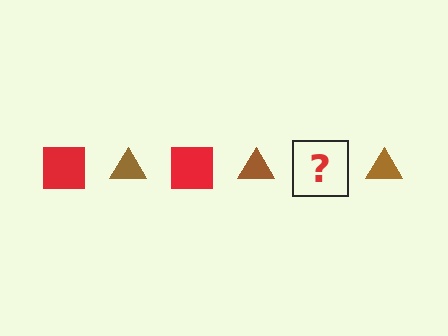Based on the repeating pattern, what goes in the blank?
The blank should be a red square.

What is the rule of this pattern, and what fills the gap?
The rule is that the pattern alternates between red square and brown triangle. The gap should be filled with a red square.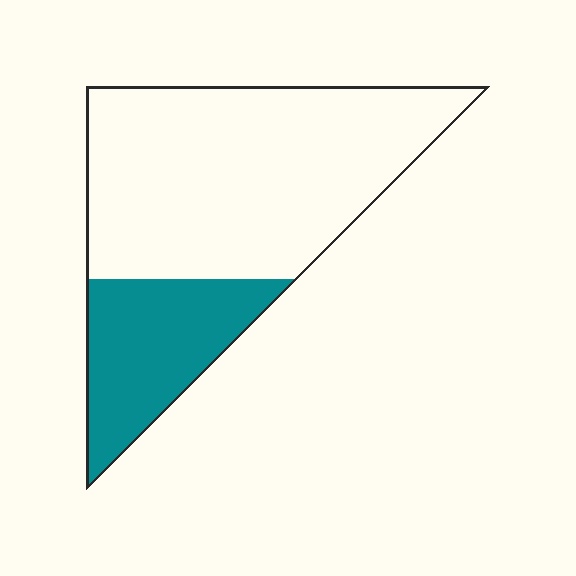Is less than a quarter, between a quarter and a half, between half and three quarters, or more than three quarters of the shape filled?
Between a quarter and a half.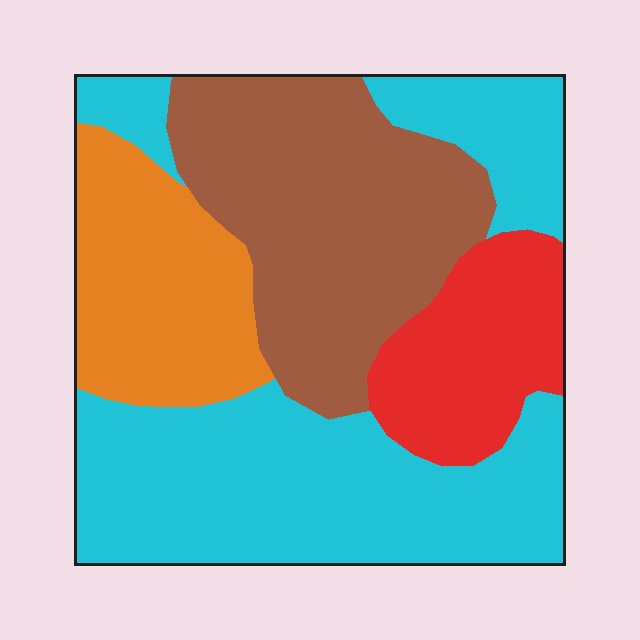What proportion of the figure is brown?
Brown covers 28% of the figure.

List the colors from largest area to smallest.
From largest to smallest: cyan, brown, orange, red.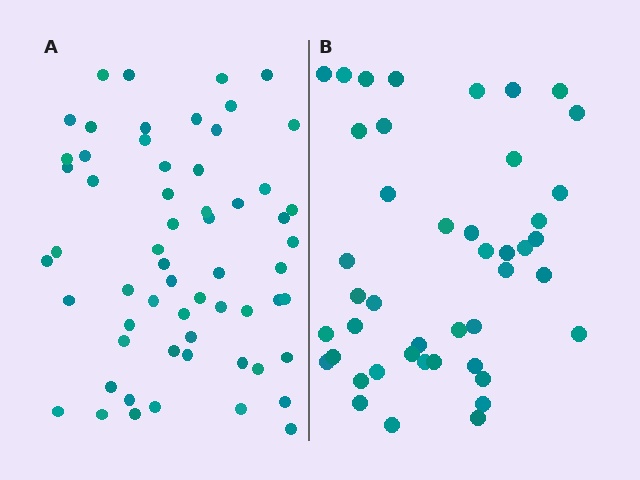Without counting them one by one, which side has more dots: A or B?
Region A (the left region) has more dots.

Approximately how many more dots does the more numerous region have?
Region A has approximately 15 more dots than region B.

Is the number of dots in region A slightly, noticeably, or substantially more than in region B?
Region A has noticeably more, but not dramatically so. The ratio is roughly 1.4 to 1.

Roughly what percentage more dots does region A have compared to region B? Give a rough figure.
About 35% more.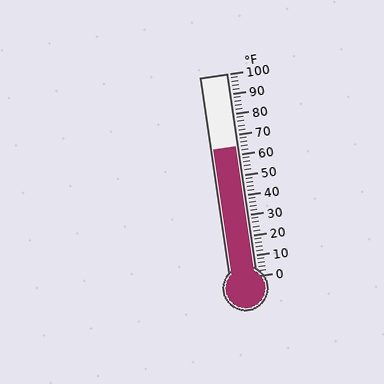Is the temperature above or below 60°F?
The temperature is above 60°F.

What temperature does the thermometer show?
The thermometer shows approximately 64°F.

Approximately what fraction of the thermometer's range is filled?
The thermometer is filled to approximately 65% of its range.